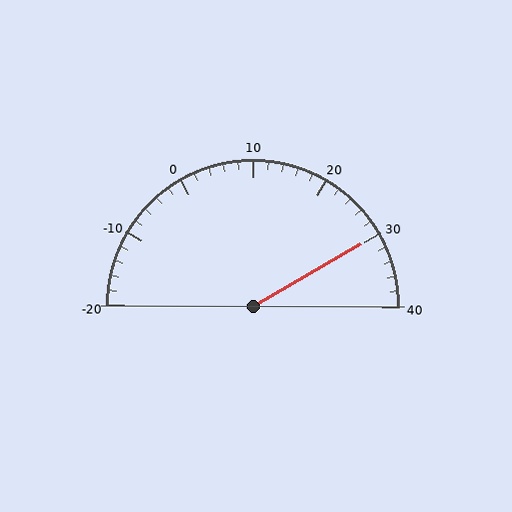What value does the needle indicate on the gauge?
The needle indicates approximately 30.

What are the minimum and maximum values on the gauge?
The gauge ranges from -20 to 40.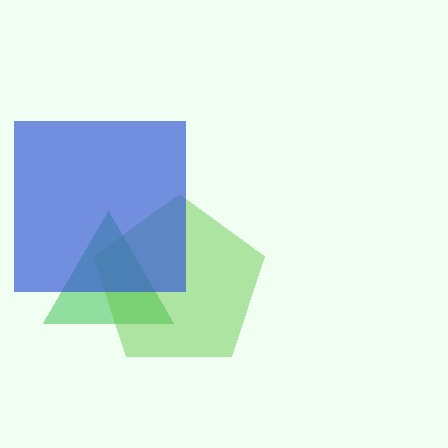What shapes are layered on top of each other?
The layered shapes are: a green triangle, a lime pentagon, a blue square.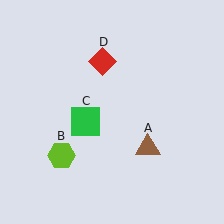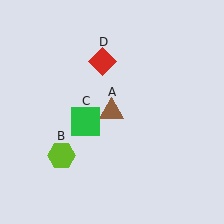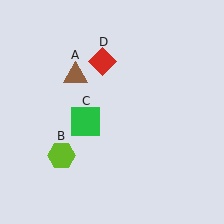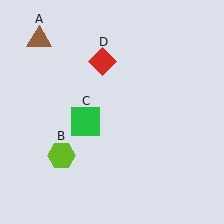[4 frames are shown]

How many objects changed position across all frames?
1 object changed position: brown triangle (object A).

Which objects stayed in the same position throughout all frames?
Lime hexagon (object B) and green square (object C) and red diamond (object D) remained stationary.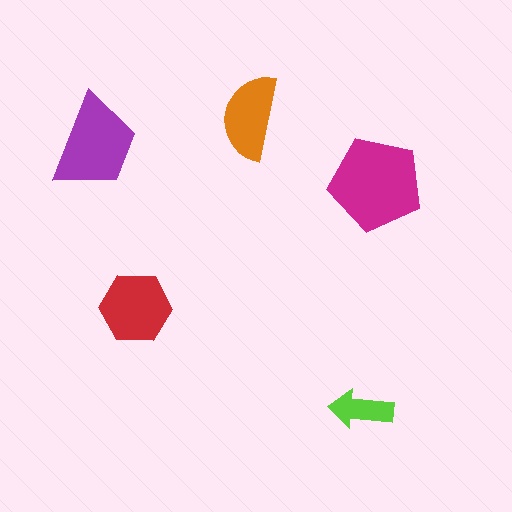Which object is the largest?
The magenta pentagon.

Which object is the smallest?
The lime arrow.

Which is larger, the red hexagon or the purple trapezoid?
The purple trapezoid.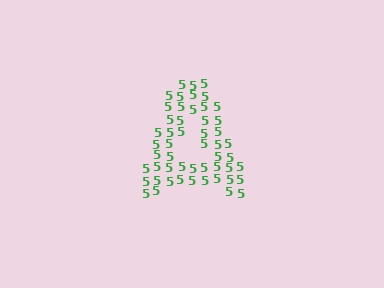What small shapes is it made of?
It is made of small digit 5's.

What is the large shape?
The large shape is the letter A.